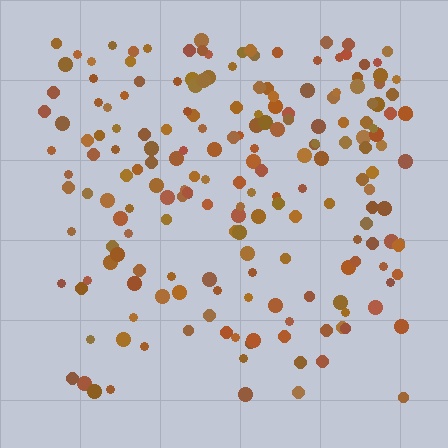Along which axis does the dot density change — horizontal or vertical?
Vertical.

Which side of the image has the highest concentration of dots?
The top.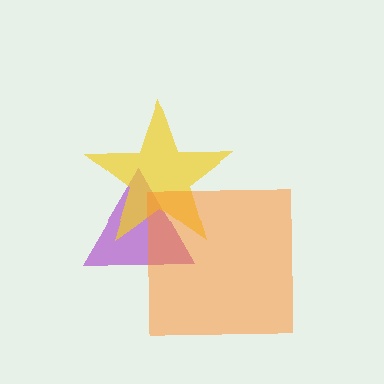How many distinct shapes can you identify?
There are 3 distinct shapes: a purple triangle, a yellow star, an orange square.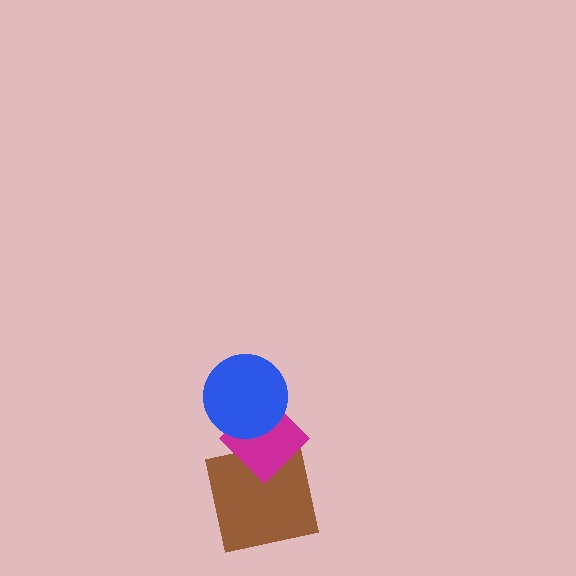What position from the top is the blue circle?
The blue circle is 1st from the top.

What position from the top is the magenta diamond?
The magenta diamond is 2nd from the top.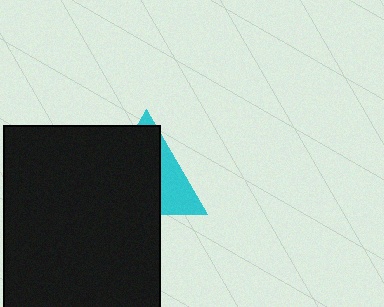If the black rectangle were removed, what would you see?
You would see the complete cyan triangle.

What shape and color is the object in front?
The object in front is a black rectangle.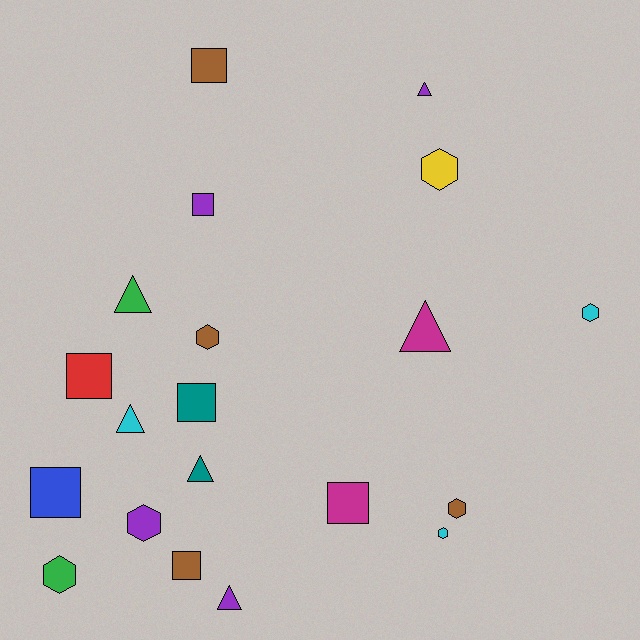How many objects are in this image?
There are 20 objects.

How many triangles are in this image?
There are 6 triangles.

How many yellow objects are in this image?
There is 1 yellow object.